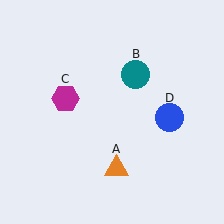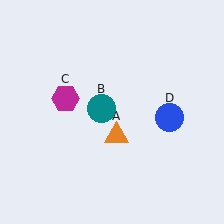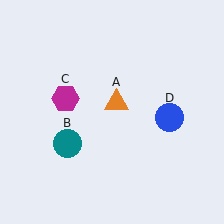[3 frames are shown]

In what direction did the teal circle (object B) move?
The teal circle (object B) moved down and to the left.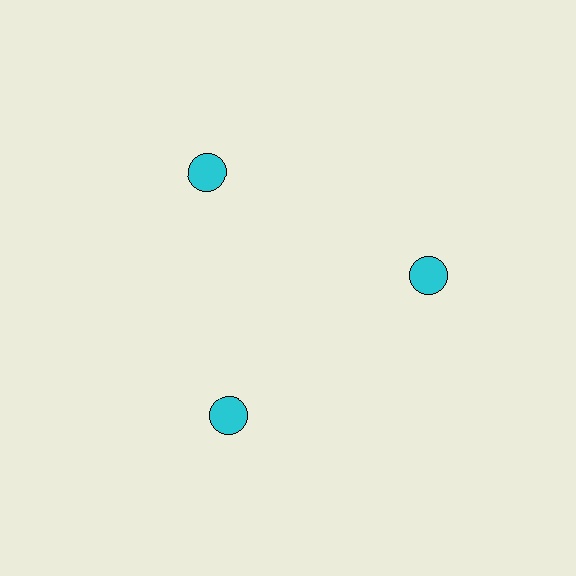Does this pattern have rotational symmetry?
Yes, this pattern has 3-fold rotational symmetry. It looks the same after rotating 120 degrees around the center.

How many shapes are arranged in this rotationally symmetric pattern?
There are 3 shapes, arranged in 3 groups of 1.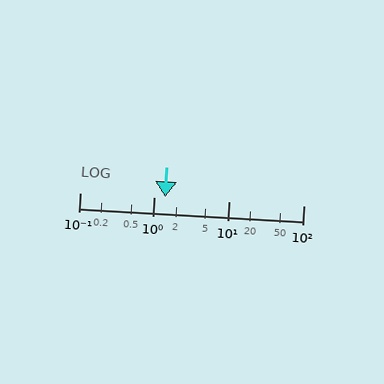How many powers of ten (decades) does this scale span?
The scale spans 3 decades, from 0.1 to 100.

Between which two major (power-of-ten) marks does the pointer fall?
The pointer is between 1 and 10.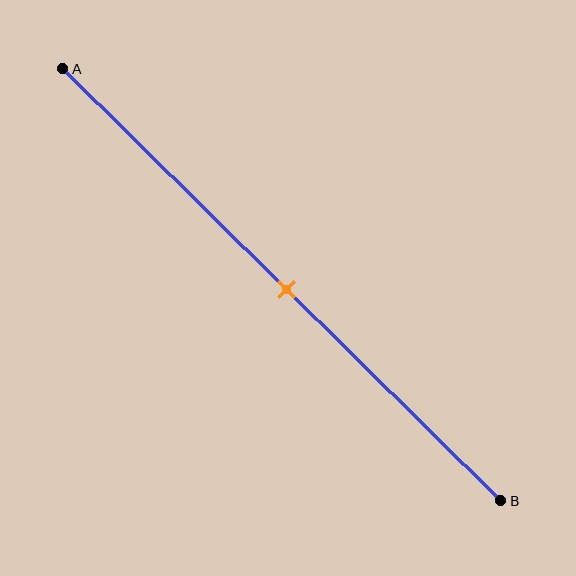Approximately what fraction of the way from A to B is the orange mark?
The orange mark is approximately 50% of the way from A to B.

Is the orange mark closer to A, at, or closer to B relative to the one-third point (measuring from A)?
The orange mark is closer to point B than the one-third point of segment AB.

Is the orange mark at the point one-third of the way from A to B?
No, the mark is at about 50% from A, not at the 33% one-third point.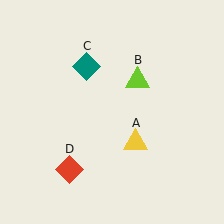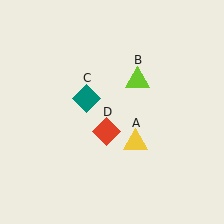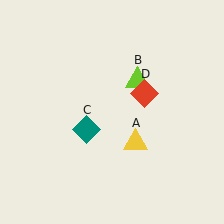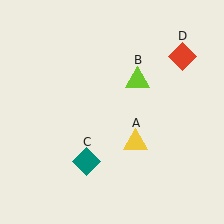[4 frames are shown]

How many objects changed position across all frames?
2 objects changed position: teal diamond (object C), red diamond (object D).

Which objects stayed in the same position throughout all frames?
Yellow triangle (object A) and lime triangle (object B) remained stationary.